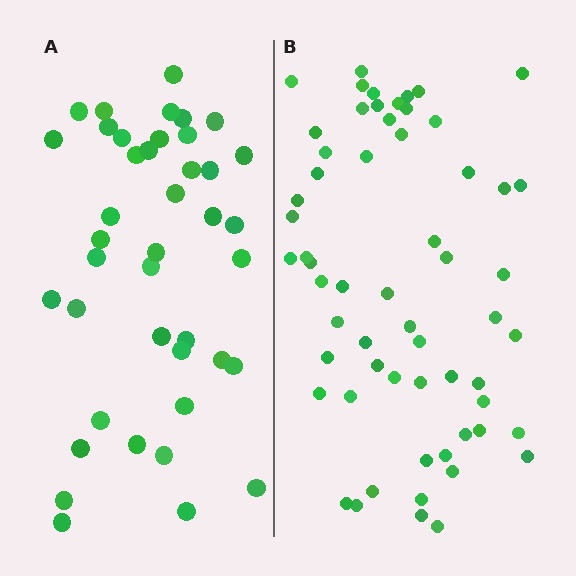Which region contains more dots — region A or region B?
Region B (the right region) has more dots.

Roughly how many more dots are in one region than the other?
Region B has approximately 20 more dots than region A.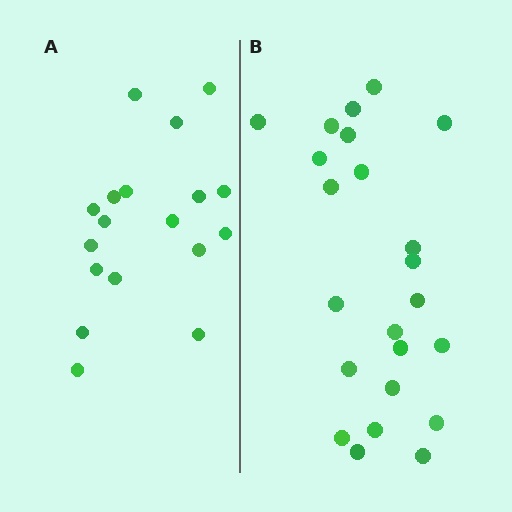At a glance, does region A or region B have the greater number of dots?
Region B (the right region) has more dots.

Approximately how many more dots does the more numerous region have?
Region B has about 5 more dots than region A.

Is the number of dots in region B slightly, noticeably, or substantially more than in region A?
Region B has noticeably more, but not dramatically so. The ratio is roughly 1.3 to 1.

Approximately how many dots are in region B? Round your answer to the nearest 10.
About 20 dots. (The exact count is 23, which rounds to 20.)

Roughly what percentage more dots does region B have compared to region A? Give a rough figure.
About 30% more.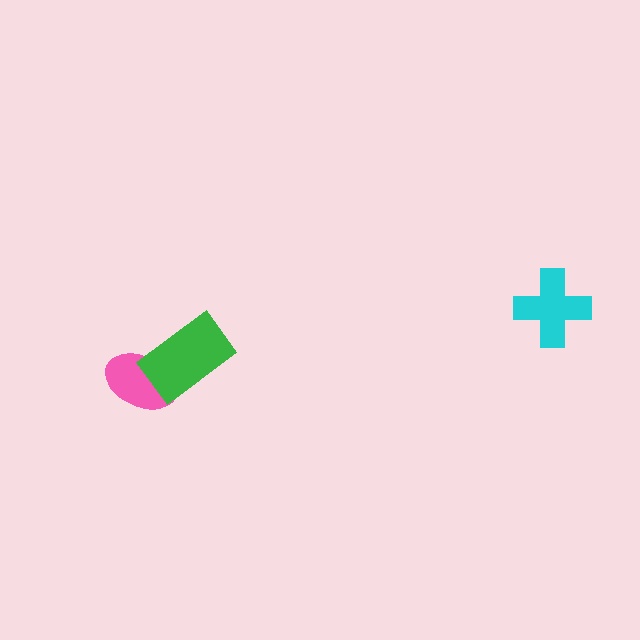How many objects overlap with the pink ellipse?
1 object overlaps with the pink ellipse.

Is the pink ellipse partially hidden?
Yes, it is partially covered by another shape.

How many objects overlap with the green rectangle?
1 object overlaps with the green rectangle.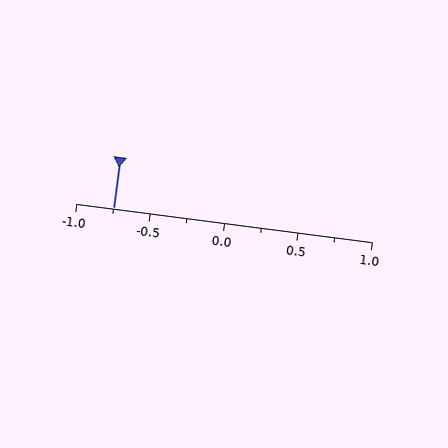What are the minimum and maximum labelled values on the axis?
The axis runs from -1.0 to 1.0.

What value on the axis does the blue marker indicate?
The marker indicates approximately -0.75.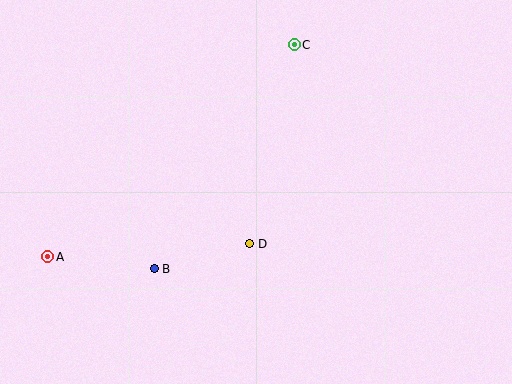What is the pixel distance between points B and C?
The distance between B and C is 264 pixels.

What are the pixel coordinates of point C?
Point C is at (294, 45).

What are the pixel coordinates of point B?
Point B is at (154, 269).